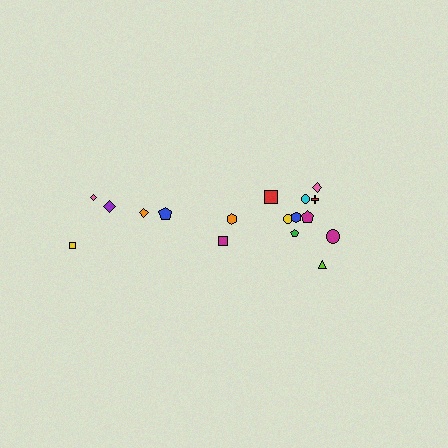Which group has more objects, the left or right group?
The right group.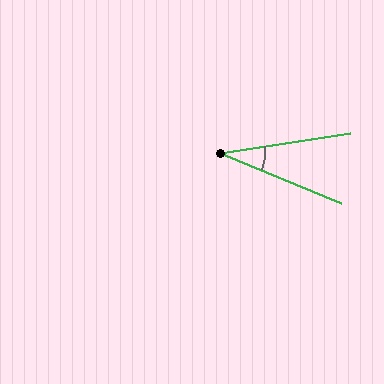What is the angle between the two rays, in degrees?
Approximately 31 degrees.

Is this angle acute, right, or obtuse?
It is acute.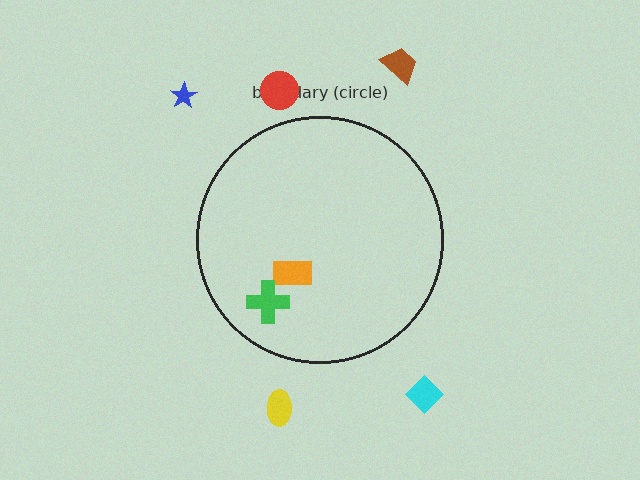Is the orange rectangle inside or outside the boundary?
Inside.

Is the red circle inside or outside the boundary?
Outside.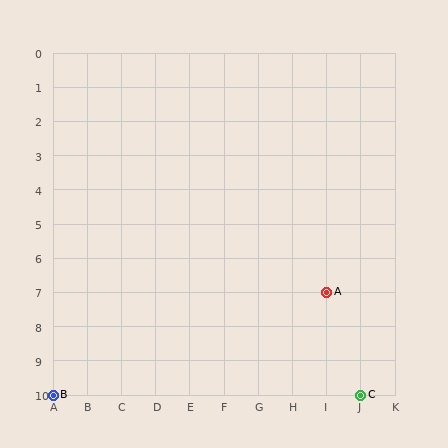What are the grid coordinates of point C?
Point C is at grid coordinates (J, 10).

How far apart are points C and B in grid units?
Points C and B are 9 columns apart.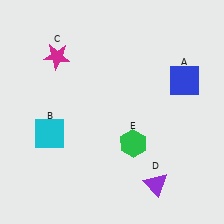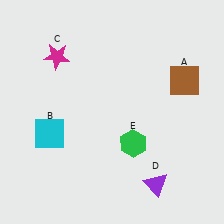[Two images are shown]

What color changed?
The square (A) changed from blue in Image 1 to brown in Image 2.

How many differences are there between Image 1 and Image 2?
There is 1 difference between the two images.